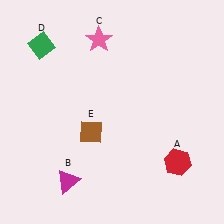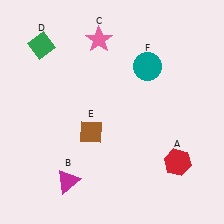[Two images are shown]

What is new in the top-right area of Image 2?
A teal circle (F) was added in the top-right area of Image 2.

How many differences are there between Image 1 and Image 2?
There is 1 difference between the two images.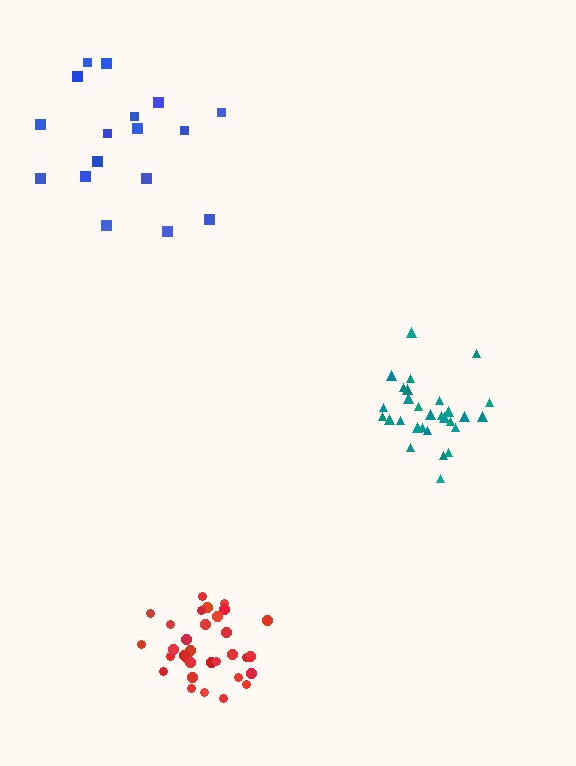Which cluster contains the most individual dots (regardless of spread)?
Red (32).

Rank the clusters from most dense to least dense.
red, teal, blue.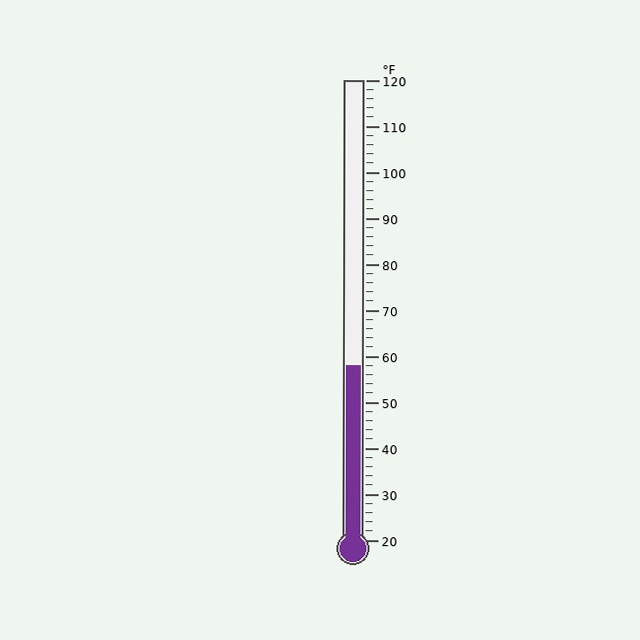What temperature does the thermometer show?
The thermometer shows approximately 58°F.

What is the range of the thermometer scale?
The thermometer scale ranges from 20°F to 120°F.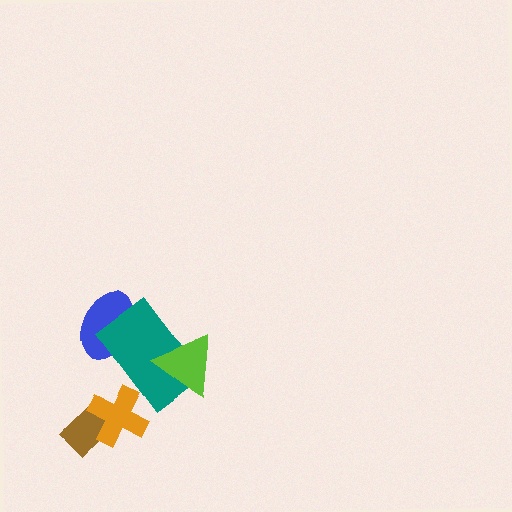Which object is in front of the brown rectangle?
The orange cross is in front of the brown rectangle.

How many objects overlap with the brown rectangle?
1 object overlaps with the brown rectangle.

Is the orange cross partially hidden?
No, no other shape covers it.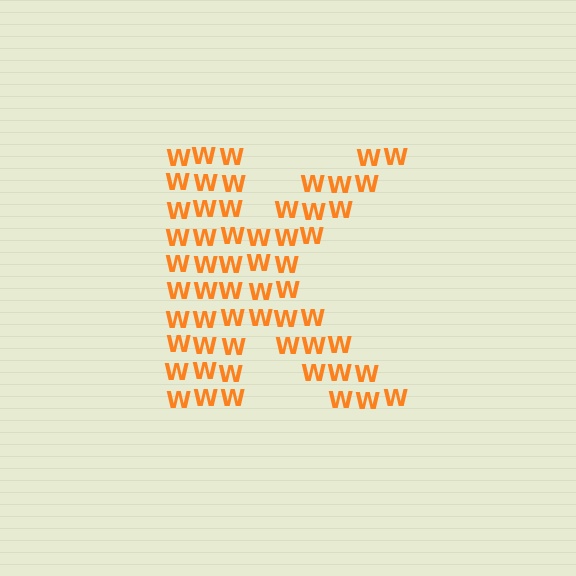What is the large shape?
The large shape is the letter K.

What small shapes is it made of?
It is made of small letter W's.